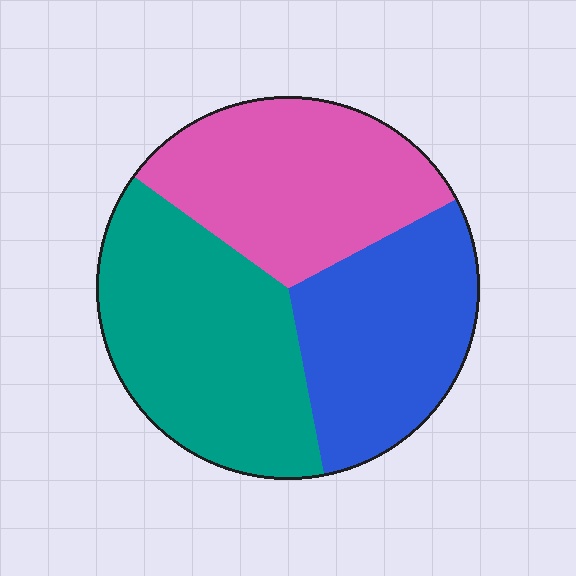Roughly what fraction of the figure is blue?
Blue covers around 30% of the figure.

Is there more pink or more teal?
Teal.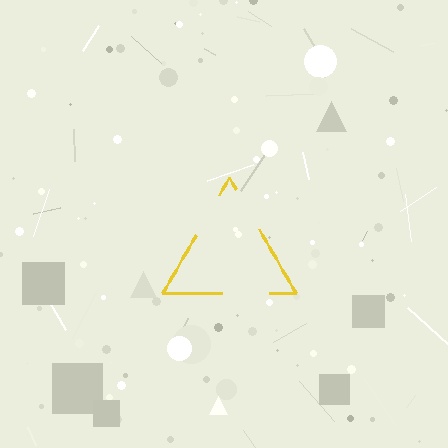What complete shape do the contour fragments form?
The contour fragments form a triangle.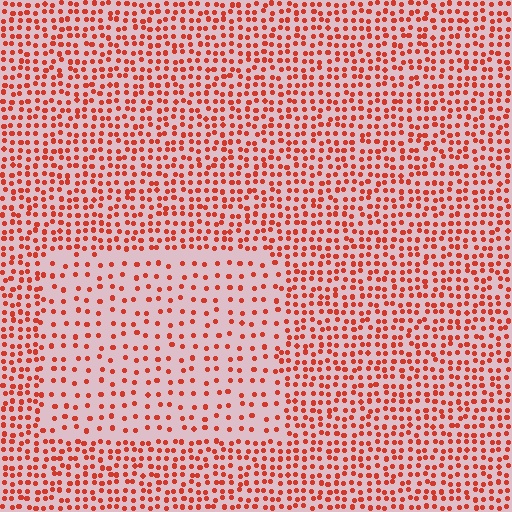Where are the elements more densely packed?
The elements are more densely packed outside the rectangle boundary.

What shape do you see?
I see a rectangle.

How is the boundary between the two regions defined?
The boundary is defined by a change in element density (approximately 2.1x ratio). All elements are the same color, size, and shape.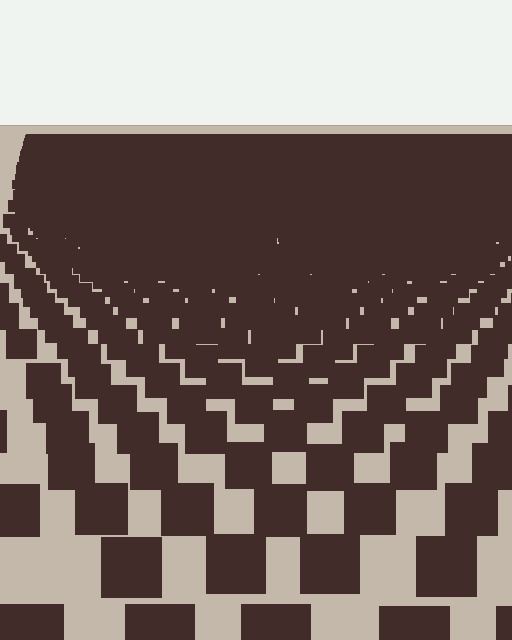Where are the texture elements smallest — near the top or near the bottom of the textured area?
Near the top.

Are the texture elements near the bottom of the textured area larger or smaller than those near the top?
Larger. Near the bottom, elements are closer to the viewer and appear at a bigger on-screen size.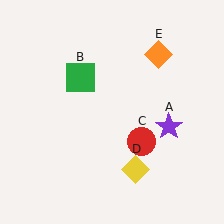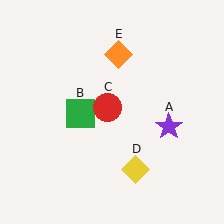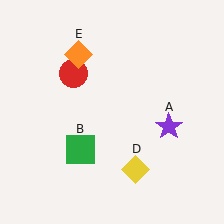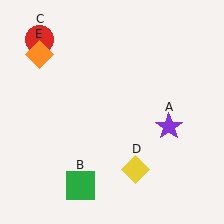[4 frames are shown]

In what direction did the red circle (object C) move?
The red circle (object C) moved up and to the left.